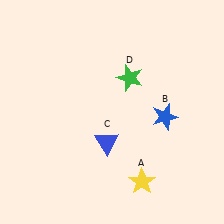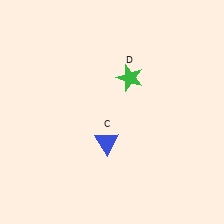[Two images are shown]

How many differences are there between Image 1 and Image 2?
There are 2 differences between the two images.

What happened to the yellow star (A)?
The yellow star (A) was removed in Image 2. It was in the bottom-right area of Image 1.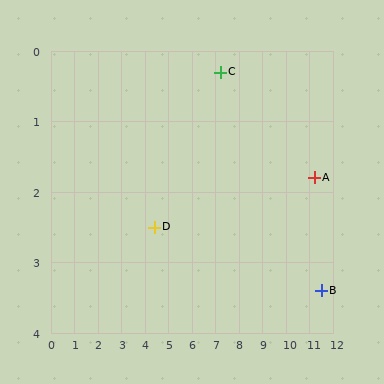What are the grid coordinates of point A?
Point A is at approximately (11.2, 1.8).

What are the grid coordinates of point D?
Point D is at approximately (4.4, 2.5).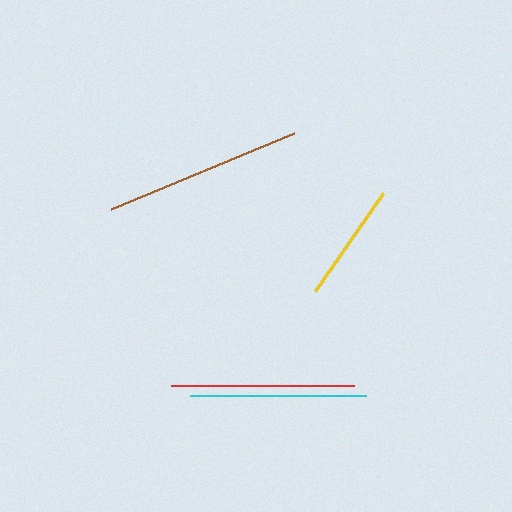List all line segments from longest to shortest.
From longest to shortest: brown, red, cyan, yellow.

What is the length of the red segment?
The red segment is approximately 183 pixels long.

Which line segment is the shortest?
The yellow line is the shortest at approximately 120 pixels.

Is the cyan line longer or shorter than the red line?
The red line is longer than the cyan line.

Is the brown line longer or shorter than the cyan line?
The brown line is longer than the cyan line.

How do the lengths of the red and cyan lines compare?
The red and cyan lines are approximately the same length.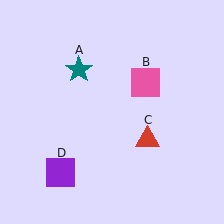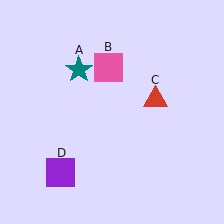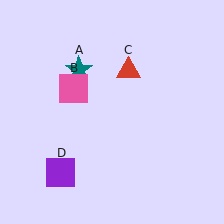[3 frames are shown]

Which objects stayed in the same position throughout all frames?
Teal star (object A) and purple square (object D) remained stationary.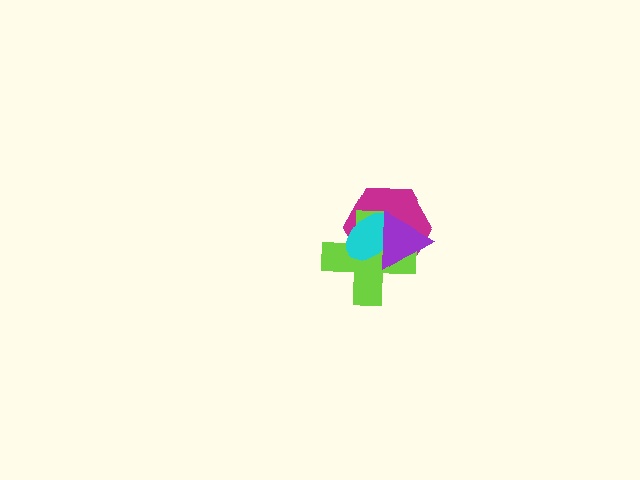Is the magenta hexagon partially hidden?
Yes, it is partially covered by another shape.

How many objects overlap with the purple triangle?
3 objects overlap with the purple triangle.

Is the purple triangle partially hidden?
No, no other shape covers it.